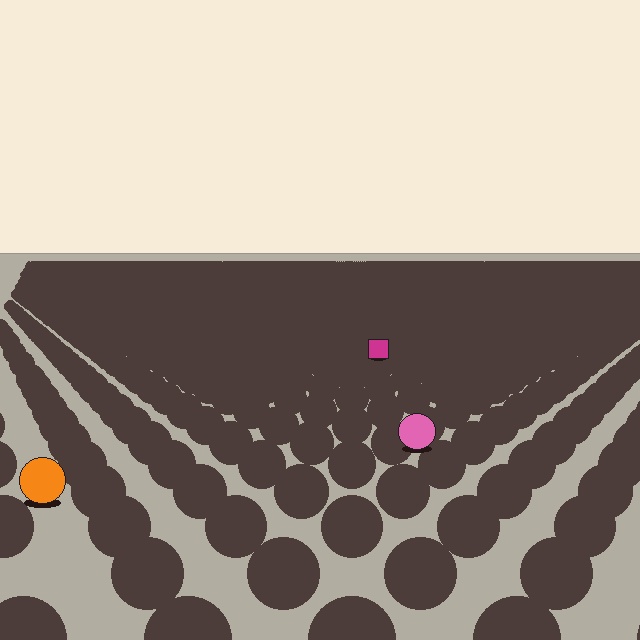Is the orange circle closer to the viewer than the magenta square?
Yes. The orange circle is closer — you can tell from the texture gradient: the ground texture is coarser near it.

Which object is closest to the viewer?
The orange circle is closest. The texture marks near it are larger and more spread out.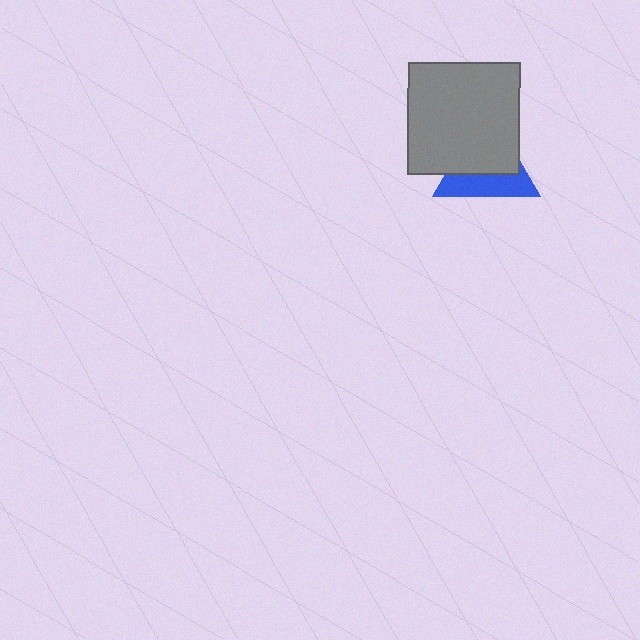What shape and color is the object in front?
The object in front is a gray square.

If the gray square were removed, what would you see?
You would see the complete blue triangle.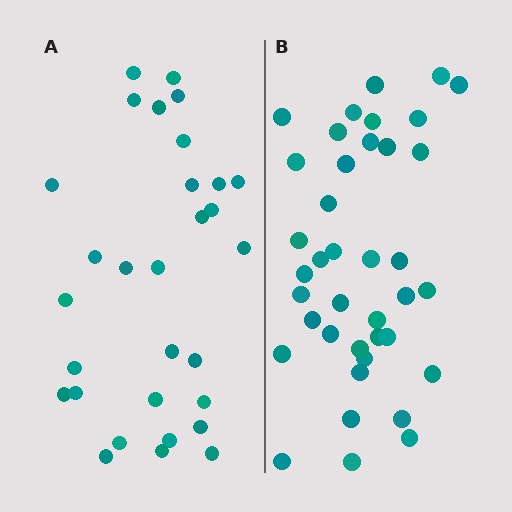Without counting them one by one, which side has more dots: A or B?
Region B (the right region) has more dots.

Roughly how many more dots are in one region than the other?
Region B has roughly 8 or so more dots than region A.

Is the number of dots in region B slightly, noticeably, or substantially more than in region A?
Region B has noticeably more, but not dramatically so. The ratio is roughly 1.3 to 1.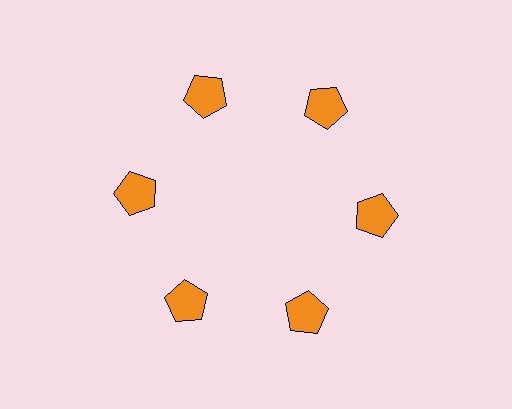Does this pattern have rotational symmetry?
Yes, this pattern has 6-fold rotational symmetry. It looks the same after rotating 60 degrees around the center.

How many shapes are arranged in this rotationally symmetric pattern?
There are 6 shapes, arranged in 6 groups of 1.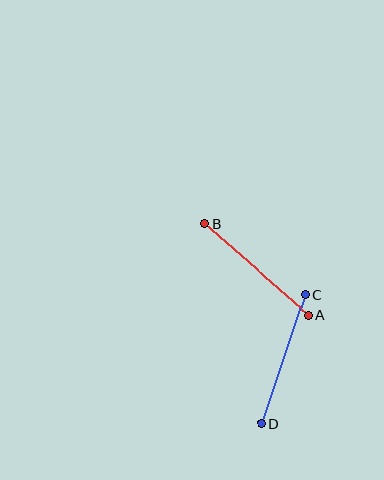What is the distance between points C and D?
The distance is approximately 136 pixels.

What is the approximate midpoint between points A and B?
The midpoint is at approximately (257, 270) pixels.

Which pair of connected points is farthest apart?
Points A and B are farthest apart.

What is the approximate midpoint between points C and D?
The midpoint is at approximately (283, 359) pixels.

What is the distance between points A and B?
The distance is approximately 138 pixels.